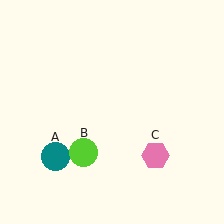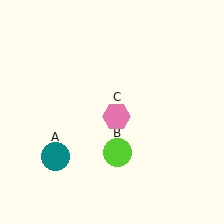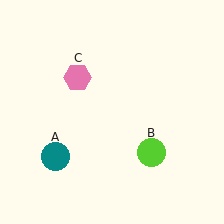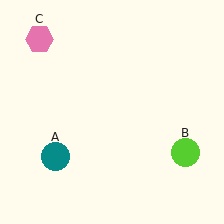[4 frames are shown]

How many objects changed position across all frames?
2 objects changed position: lime circle (object B), pink hexagon (object C).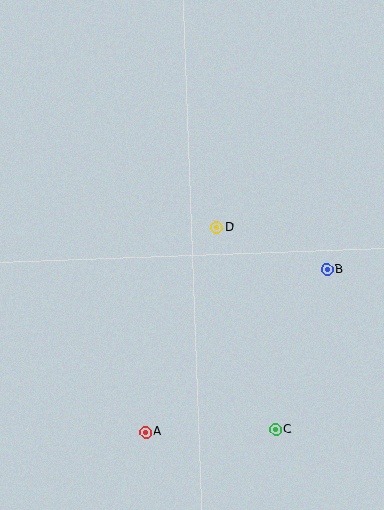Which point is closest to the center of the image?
Point D at (217, 228) is closest to the center.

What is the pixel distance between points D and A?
The distance between D and A is 216 pixels.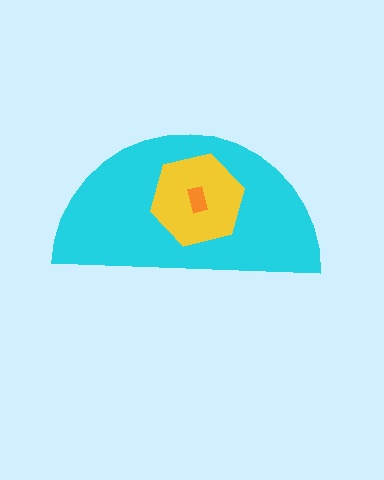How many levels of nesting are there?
3.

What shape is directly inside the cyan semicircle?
The yellow hexagon.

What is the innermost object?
The orange rectangle.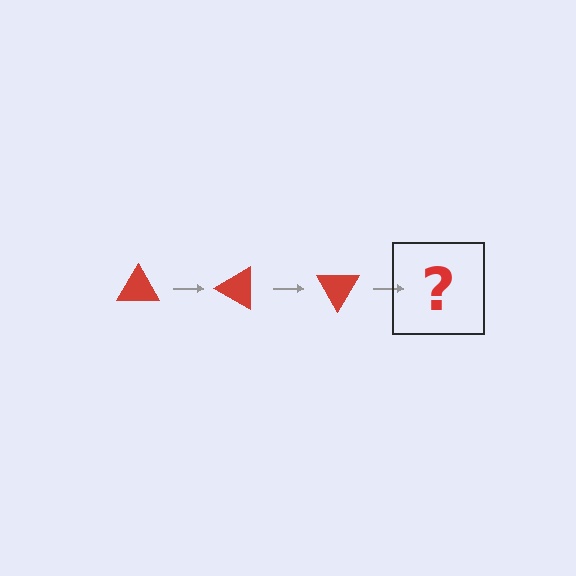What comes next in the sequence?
The next element should be a red triangle rotated 90 degrees.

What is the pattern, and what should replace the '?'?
The pattern is that the triangle rotates 30 degrees each step. The '?' should be a red triangle rotated 90 degrees.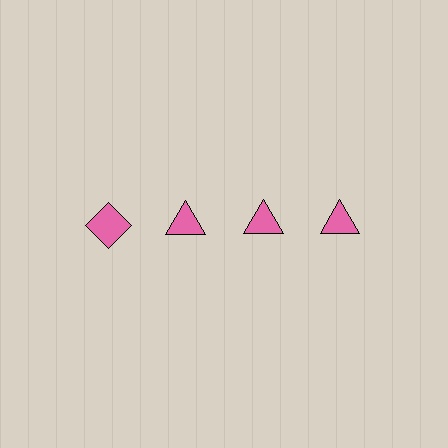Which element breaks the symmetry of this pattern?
The pink diamond in the top row, leftmost column breaks the symmetry. All other shapes are pink triangles.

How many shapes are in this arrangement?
There are 4 shapes arranged in a grid pattern.